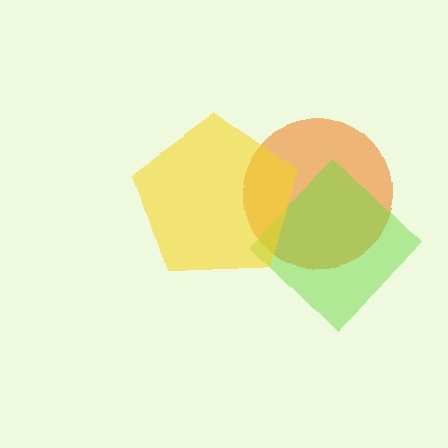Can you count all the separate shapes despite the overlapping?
Yes, there are 3 separate shapes.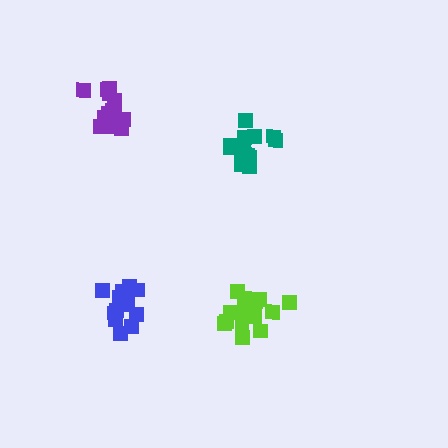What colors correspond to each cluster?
The clusters are colored: teal, lime, purple, blue.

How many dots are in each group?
Group 1: 15 dots, Group 2: 16 dots, Group 3: 18 dots, Group 4: 15 dots (64 total).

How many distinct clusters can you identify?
There are 4 distinct clusters.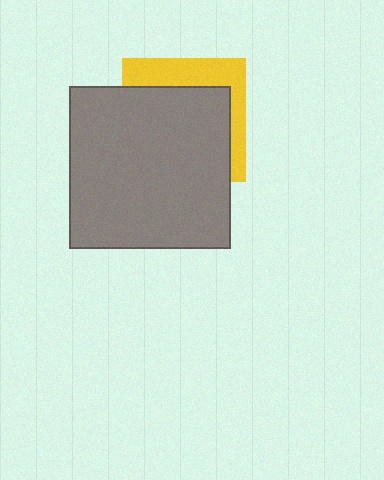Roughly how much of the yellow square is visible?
A small part of it is visible (roughly 31%).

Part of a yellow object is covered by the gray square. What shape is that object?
It is a square.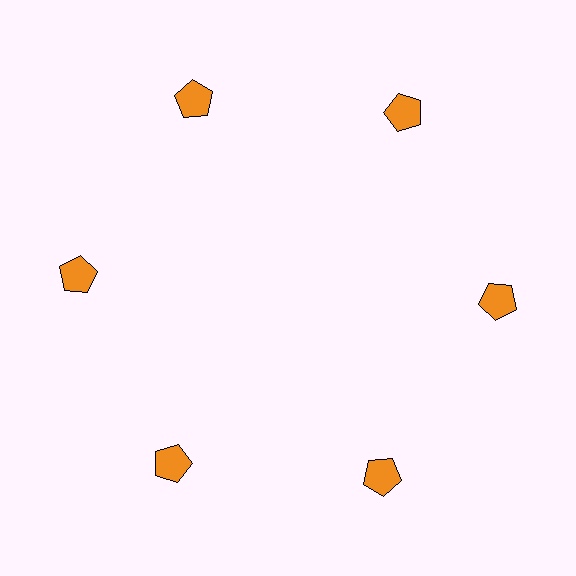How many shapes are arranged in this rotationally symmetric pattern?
There are 6 shapes, arranged in 6 groups of 1.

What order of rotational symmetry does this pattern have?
This pattern has 6-fold rotational symmetry.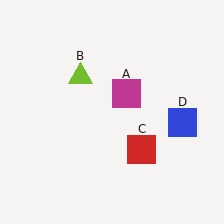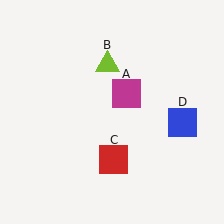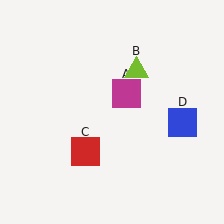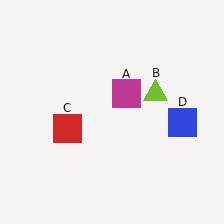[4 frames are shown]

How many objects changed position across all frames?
2 objects changed position: lime triangle (object B), red square (object C).